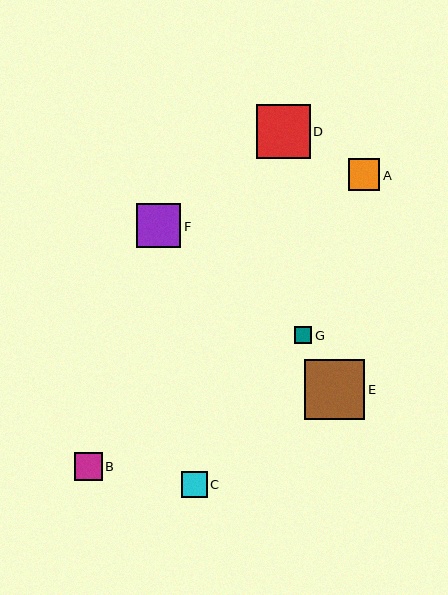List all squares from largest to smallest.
From largest to smallest: E, D, F, A, B, C, G.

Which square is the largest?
Square E is the largest with a size of approximately 60 pixels.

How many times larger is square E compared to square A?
Square E is approximately 1.9 times the size of square A.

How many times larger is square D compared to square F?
Square D is approximately 1.2 times the size of square F.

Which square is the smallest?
Square G is the smallest with a size of approximately 17 pixels.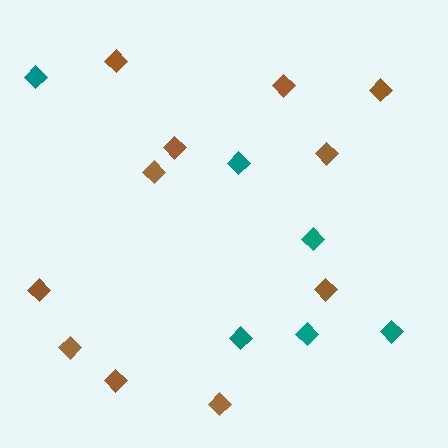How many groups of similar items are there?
There are 2 groups: one group of brown diamonds (11) and one group of teal diamonds (6).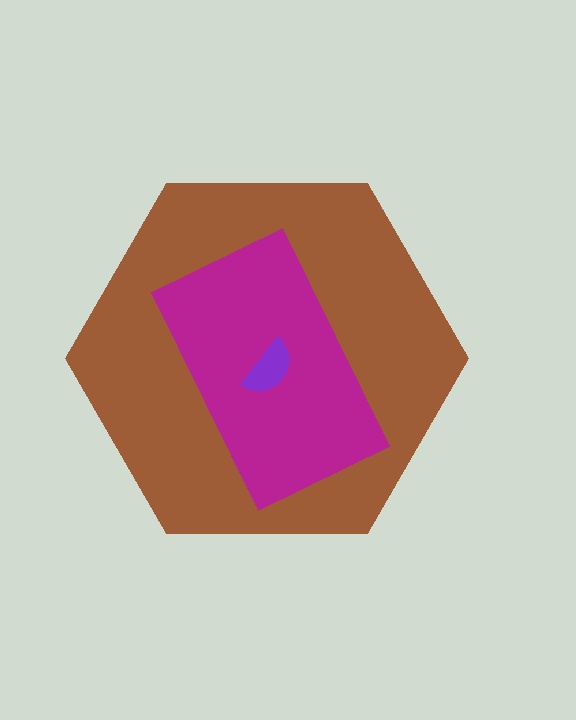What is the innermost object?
The purple semicircle.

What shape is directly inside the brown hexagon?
The magenta rectangle.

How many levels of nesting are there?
3.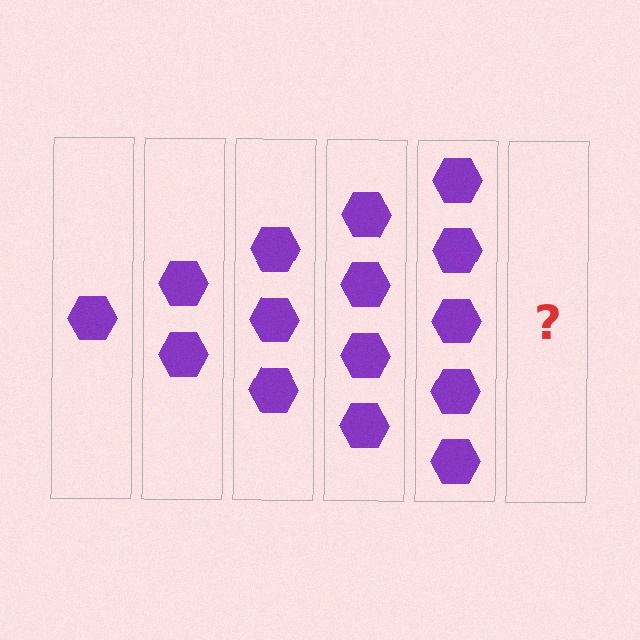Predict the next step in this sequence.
The next step is 6 hexagons.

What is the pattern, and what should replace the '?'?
The pattern is that each step adds one more hexagon. The '?' should be 6 hexagons.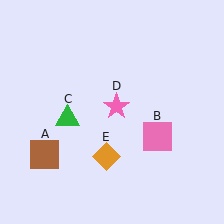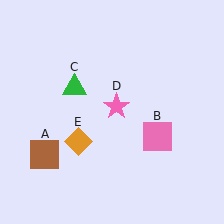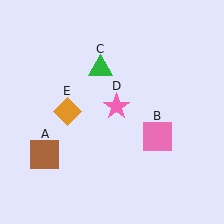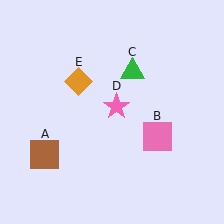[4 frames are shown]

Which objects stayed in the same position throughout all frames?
Brown square (object A) and pink square (object B) and pink star (object D) remained stationary.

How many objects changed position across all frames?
2 objects changed position: green triangle (object C), orange diamond (object E).